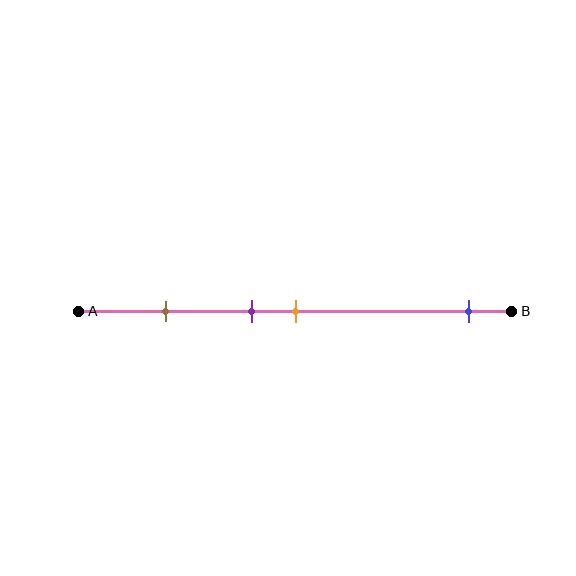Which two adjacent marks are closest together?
The purple and orange marks are the closest adjacent pair.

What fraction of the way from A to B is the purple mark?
The purple mark is approximately 40% (0.4) of the way from A to B.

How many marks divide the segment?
There are 4 marks dividing the segment.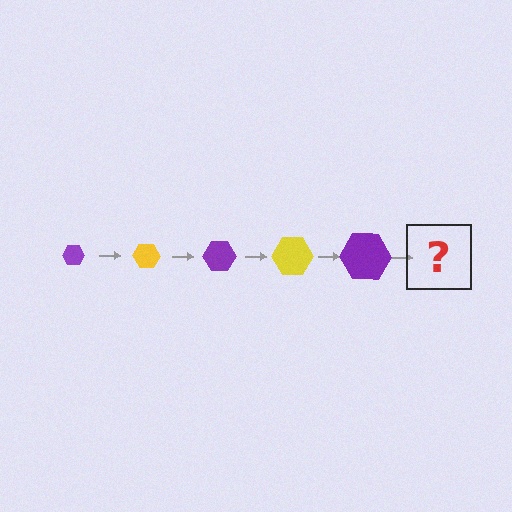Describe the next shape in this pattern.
It should be a yellow hexagon, larger than the previous one.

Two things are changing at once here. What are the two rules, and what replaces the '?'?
The two rules are that the hexagon grows larger each step and the color cycles through purple and yellow. The '?' should be a yellow hexagon, larger than the previous one.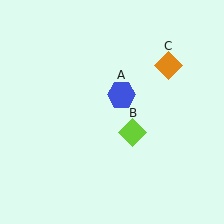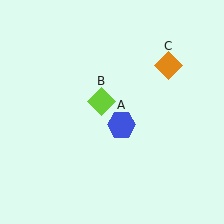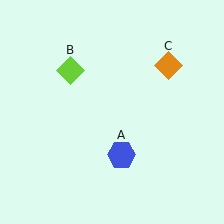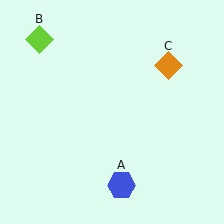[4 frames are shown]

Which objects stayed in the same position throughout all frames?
Orange diamond (object C) remained stationary.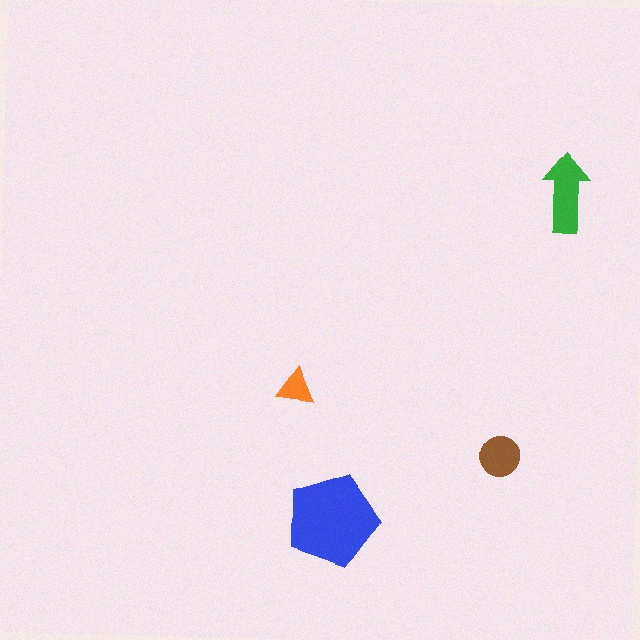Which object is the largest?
The blue pentagon.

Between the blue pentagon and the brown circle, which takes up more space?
The blue pentagon.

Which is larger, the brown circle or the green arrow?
The green arrow.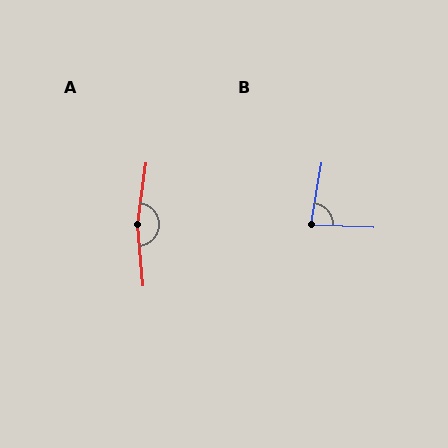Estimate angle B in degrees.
Approximately 83 degrees.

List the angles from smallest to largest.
B (83°), A (167°).